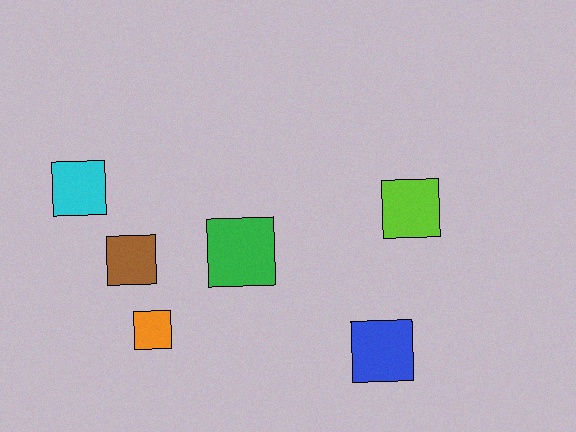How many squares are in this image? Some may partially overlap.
There are 6 squares.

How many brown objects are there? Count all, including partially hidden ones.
There is 1 brown object.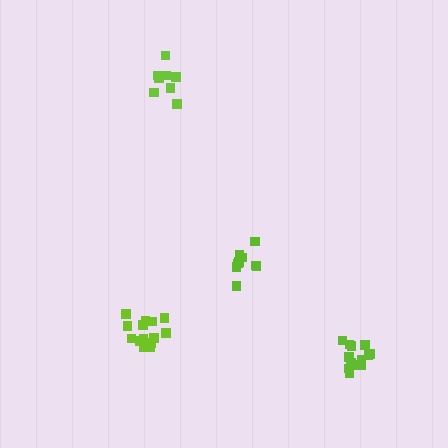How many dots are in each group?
Group 1: 9 dots, Group 2: 14 dots, Group 3: 9 dots, Group 4: 14 dots (46 total).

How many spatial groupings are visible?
There are 4 spatial groupings.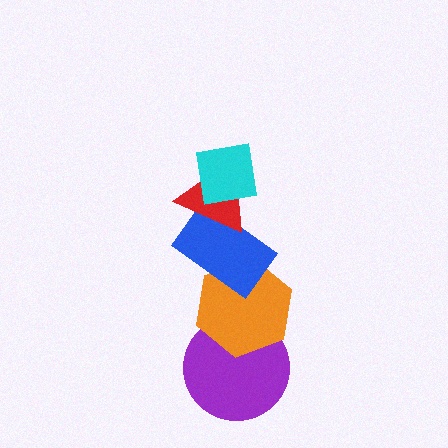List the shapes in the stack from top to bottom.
From top to bottom: the cyan square, the red triangle, the blue rectangle, the orange hexagon, the purple circle.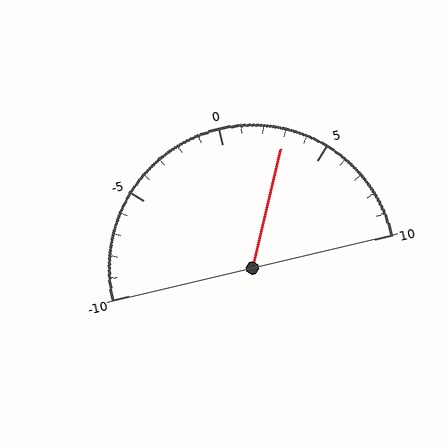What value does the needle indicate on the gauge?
The needle indicates approximately 3.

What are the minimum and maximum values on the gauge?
The gauge ranges from -10 to 10.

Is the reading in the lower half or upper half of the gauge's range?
The reading is in the upper half of the range (-10 to 10).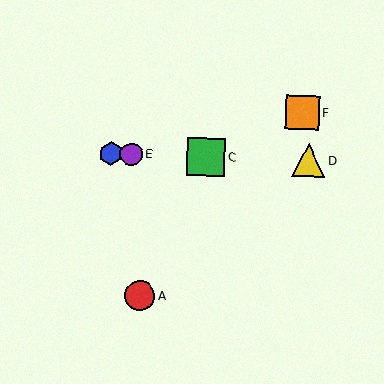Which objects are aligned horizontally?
Objects B, C, D, E are aligned horizontally.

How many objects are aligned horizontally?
4 objects (B, C, D, E) are aligned horizontally.